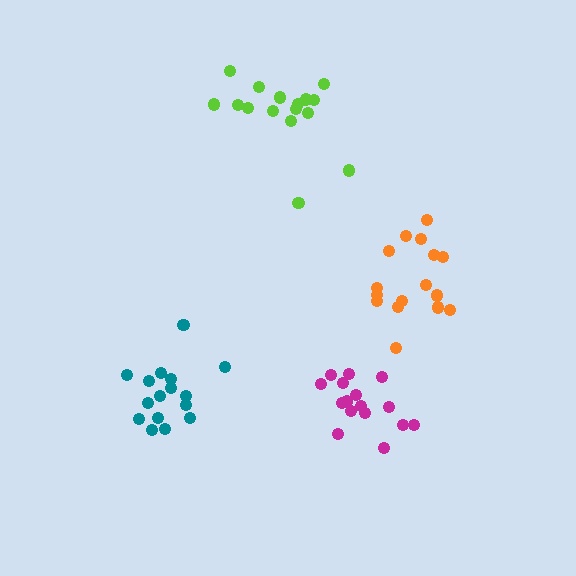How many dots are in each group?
Group 1: 16 dots, Group 2: 16 dots, Group 3: 16 dots, Group 4: 16 dots (64 total).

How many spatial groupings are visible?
There are 4 spatial groupings.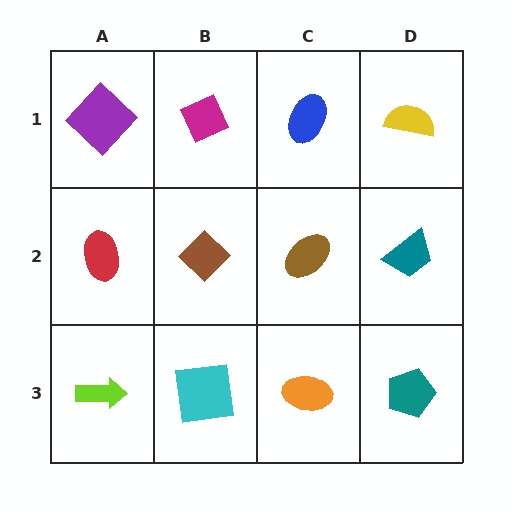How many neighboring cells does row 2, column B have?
4.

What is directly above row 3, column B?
A brown diamond.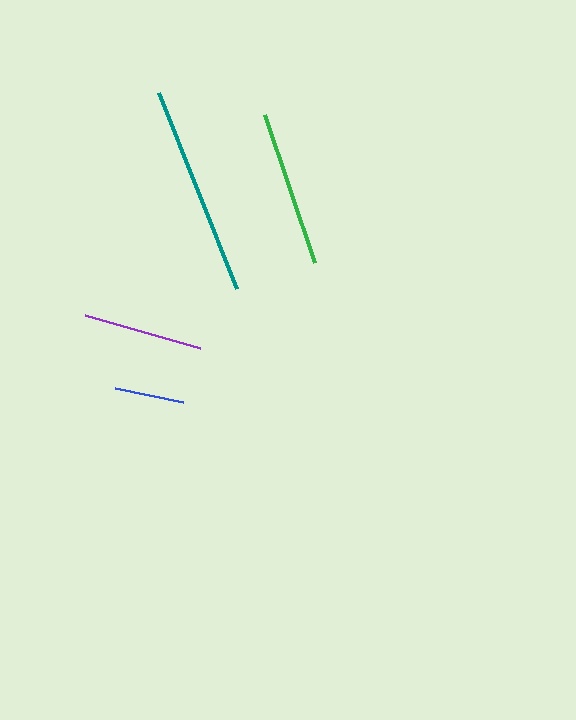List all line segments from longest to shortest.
From longest to shortest: teal, green, purple, blue.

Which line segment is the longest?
The teal line is the longest at approximately 211 pixels.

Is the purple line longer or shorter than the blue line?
The purple line is longer than the blue line.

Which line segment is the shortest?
The blue line is the shortest at approximately 69 pixels.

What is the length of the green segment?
The green segment is approximately 156 pixels long.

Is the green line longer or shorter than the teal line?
The teal line is longer than the green line.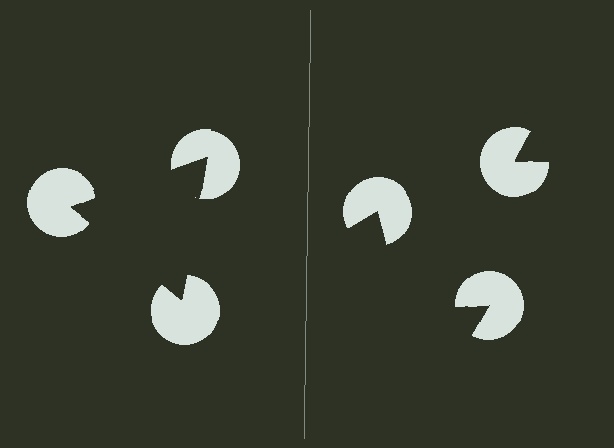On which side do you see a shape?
An illusory triangle appears on the left side. On the right side the wedge cuts are rotated, so no coherent shape forms.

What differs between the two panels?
The pac-man discs are positioned identically on both sides; only the wedge orientations differ. On the left they align to a triangle; on the right they are misaligned.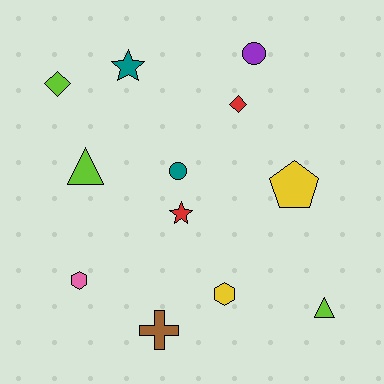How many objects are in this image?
There are 12 objects.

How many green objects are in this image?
There are no green objects.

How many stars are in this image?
There are 2 stars.